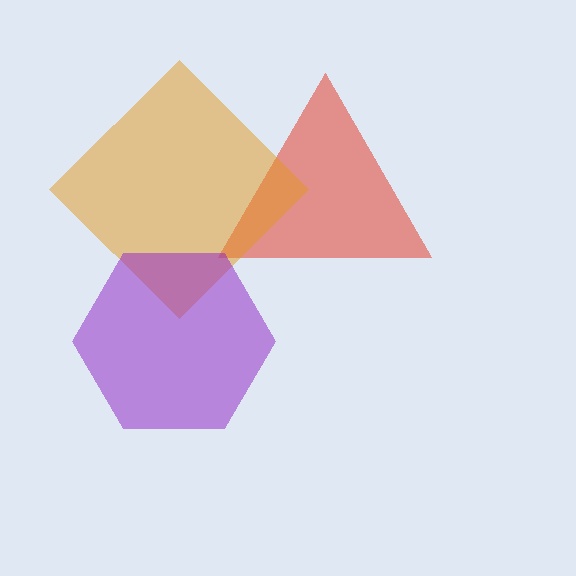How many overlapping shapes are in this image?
There are 3 overlapping shapes in the image.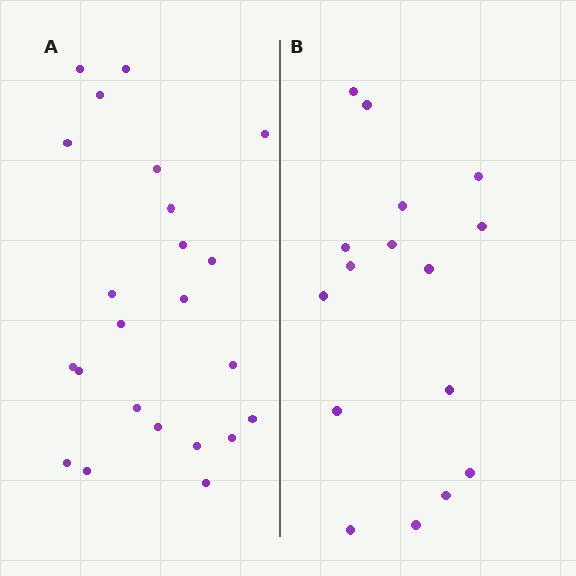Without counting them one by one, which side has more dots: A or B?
Region A (the left region) has more dots.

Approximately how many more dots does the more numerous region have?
Region A has roughly 8 or so more dots than region B.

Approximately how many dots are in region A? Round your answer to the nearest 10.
About 20 dots. (The exact count is 23, which rounds to 20.)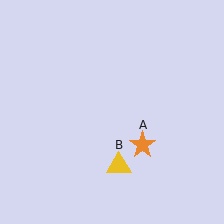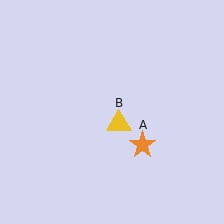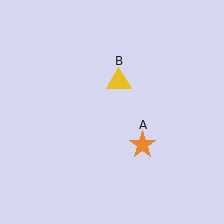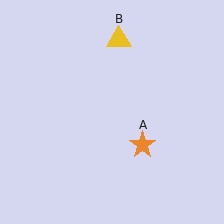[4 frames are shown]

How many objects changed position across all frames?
1 object changed position: yellow triangle (object B).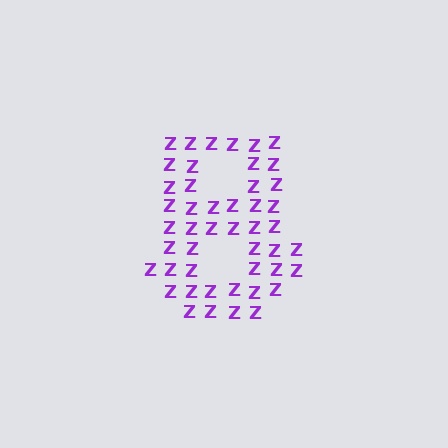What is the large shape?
The large shape is the digit 8.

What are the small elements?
The small elements are letter Z's.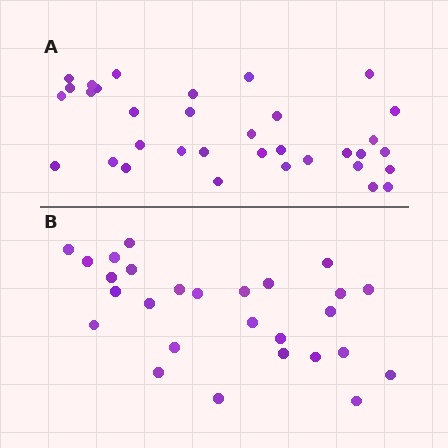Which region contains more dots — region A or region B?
Region A (the top region) has more dots.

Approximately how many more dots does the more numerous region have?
Region A has roughly 8 or so more dots than region B.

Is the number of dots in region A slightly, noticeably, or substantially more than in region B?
Region A has noticeably more, but not dramatically so. The ratio is roughly 1.3 to 1.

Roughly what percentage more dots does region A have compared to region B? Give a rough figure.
About 25% more.